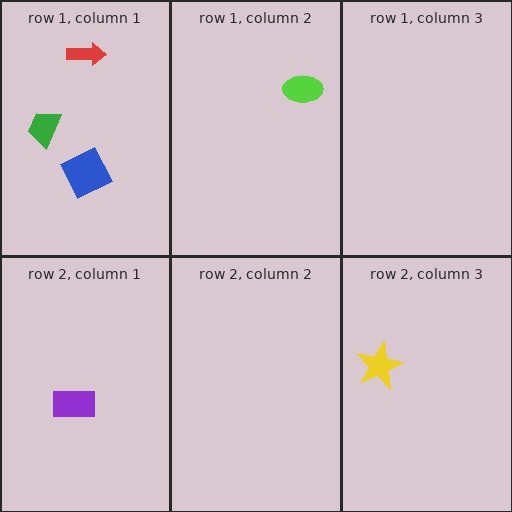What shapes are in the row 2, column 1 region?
The purple rectangle.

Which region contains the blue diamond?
The row 1, column 1 region.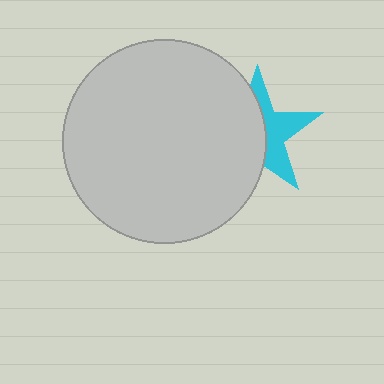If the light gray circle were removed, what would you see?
You would see the complete cyan star.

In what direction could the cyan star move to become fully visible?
The cyan star could move right. That would shift it out from behind the light gray circle entirely.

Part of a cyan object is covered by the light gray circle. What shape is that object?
It is a star.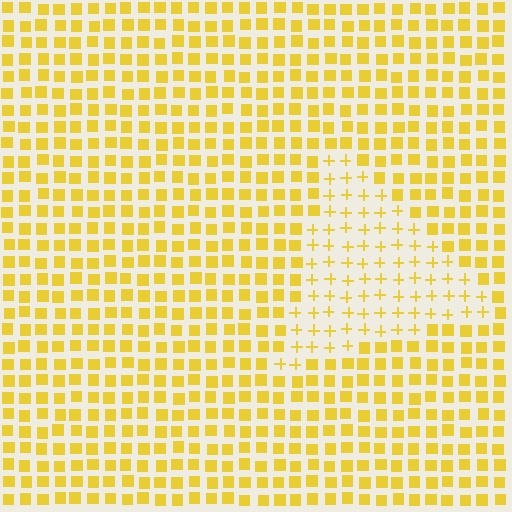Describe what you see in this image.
The image is filled with small yellow elements arranged in a uniform grid. A triangle-shaped region contains plus signs, while the surrounding area contains squares. The boundary is defined purely by the change in element shape.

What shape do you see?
I see a triangle.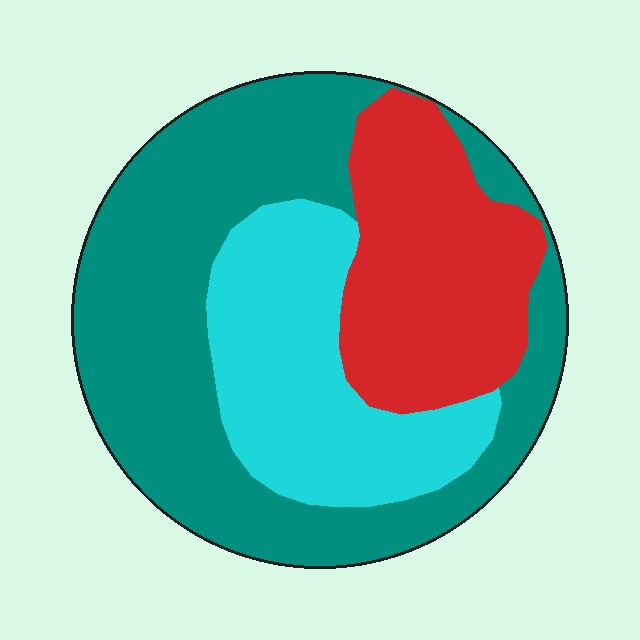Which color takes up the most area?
Teal, at roughly 50%.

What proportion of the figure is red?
Red takes up less than a quarter of the figure.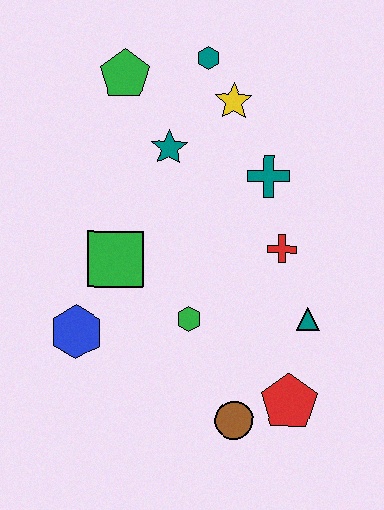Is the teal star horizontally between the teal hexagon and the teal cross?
No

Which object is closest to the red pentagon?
The brown circle is closest to the red pentagon.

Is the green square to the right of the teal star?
No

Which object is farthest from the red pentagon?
The green pentagon is farthest from the red pentagon.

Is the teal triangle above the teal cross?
No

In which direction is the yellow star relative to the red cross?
The yellow star is above the red cross.